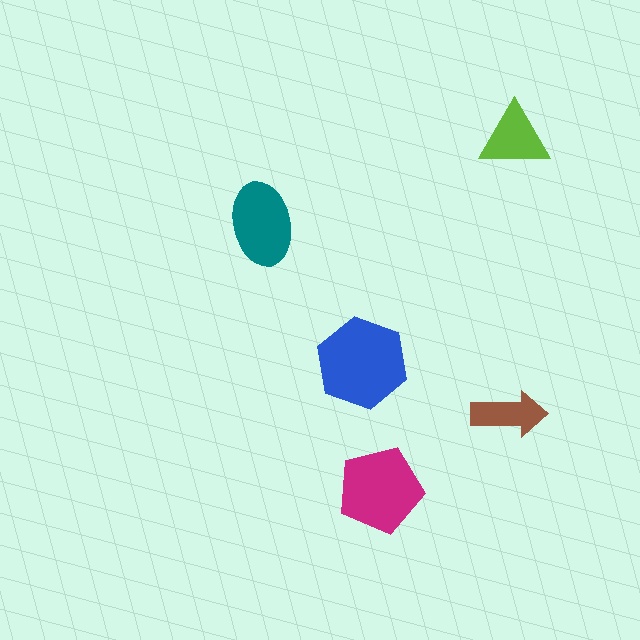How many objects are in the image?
There are 5 objects in the image.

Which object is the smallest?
The brown arrow.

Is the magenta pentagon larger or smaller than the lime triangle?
Larger.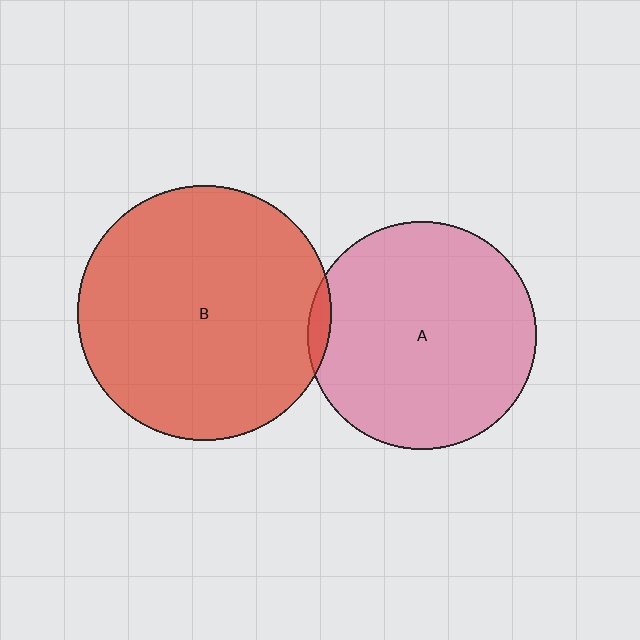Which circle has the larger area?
Circle B (red).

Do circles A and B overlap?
Yes.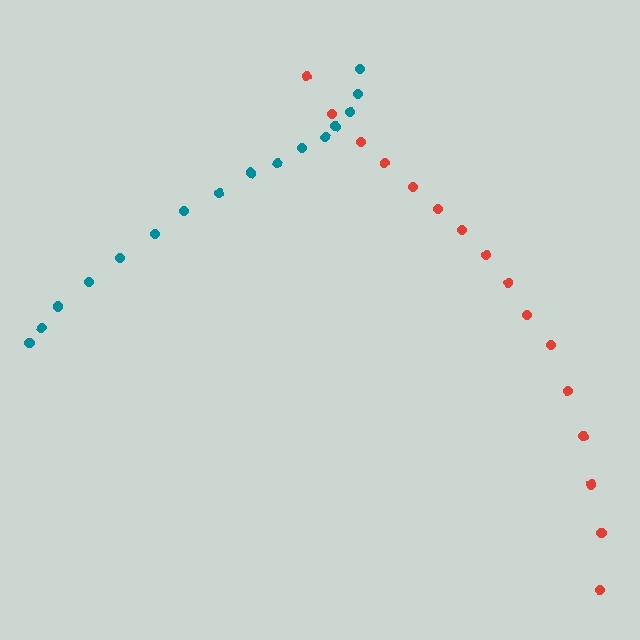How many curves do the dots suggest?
There are 2 distinct paths.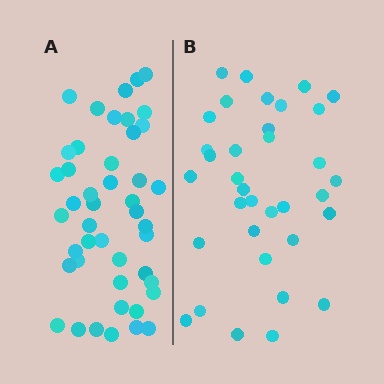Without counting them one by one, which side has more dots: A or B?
Region A (the left region) has more dots.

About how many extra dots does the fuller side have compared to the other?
Region A has roughly 10 or so more dots than region B.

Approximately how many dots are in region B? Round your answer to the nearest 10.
About 40 dots. (The exact count is 35, which rounds to 40.)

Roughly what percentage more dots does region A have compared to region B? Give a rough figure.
About 30% more.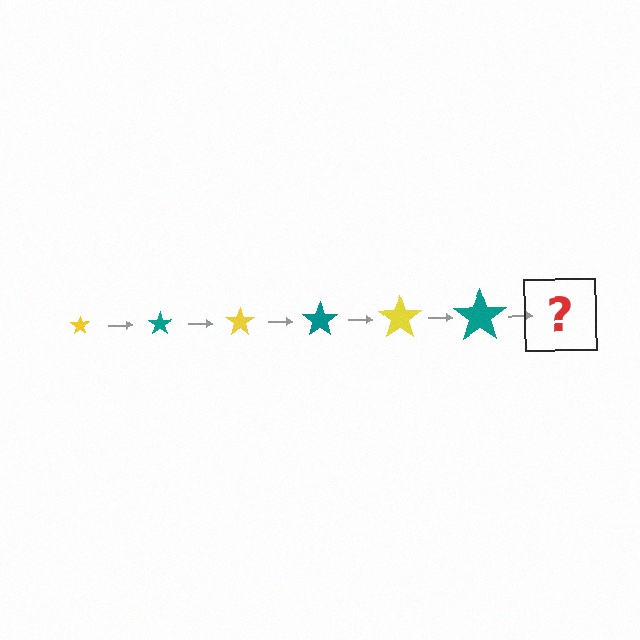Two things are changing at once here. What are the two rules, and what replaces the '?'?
The two rules are that the star grows larger each step and the color cycles through yellow and teal. The '?' should be a yellow star, larger than the previous one.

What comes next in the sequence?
The next element should be a yellow star, larger than the previous one.